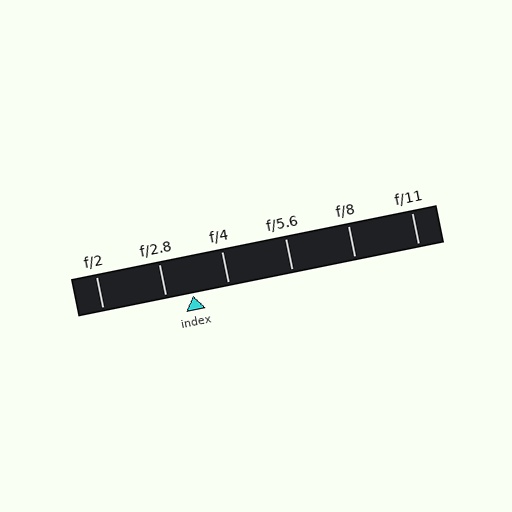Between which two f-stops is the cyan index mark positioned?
The index mark is between f/2.8 and f/4.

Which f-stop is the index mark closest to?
The index mark is closest to f/2.8.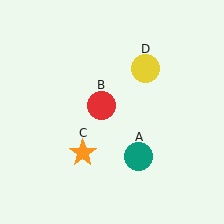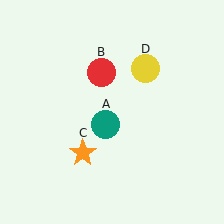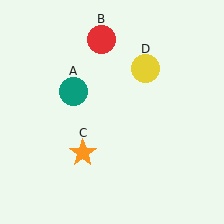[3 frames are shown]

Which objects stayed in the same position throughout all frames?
Orange star (object C) and yellow circle (object D) remained stationary.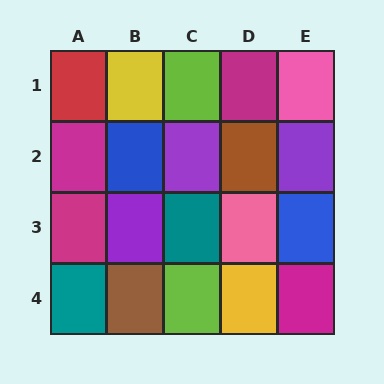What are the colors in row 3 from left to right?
Magenta, purple, teal, pink, blue.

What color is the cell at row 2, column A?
Magenta.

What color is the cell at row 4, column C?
Lime.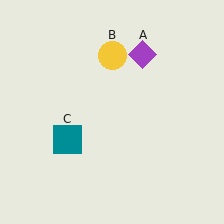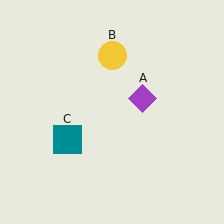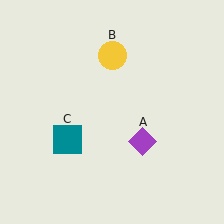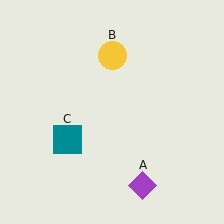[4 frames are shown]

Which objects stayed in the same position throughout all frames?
Yellow circle (object B) and teal square (object C) remained stationary.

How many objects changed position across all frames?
1 object changed position: purple diamond (object A).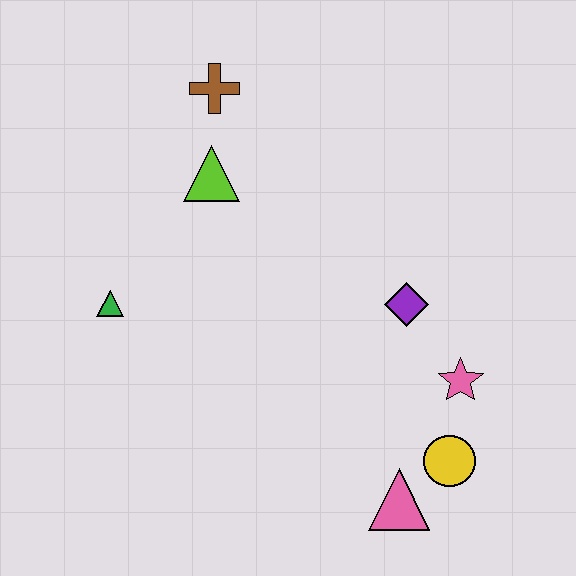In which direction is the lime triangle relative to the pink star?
The lime triangle is to the left of the pink star.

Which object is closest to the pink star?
The yellow circle is closest to the pink star.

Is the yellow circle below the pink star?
Yes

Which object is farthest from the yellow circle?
The brown cross is farthest from the yellow circle.